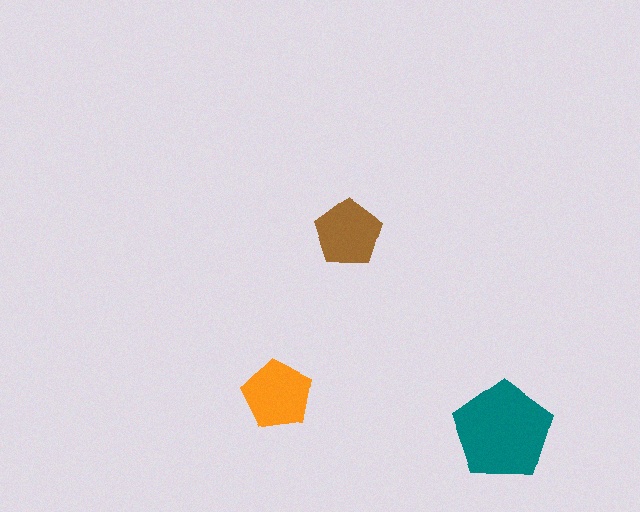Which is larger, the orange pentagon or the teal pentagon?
The teal one.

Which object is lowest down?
The teal pentagon is bottommost.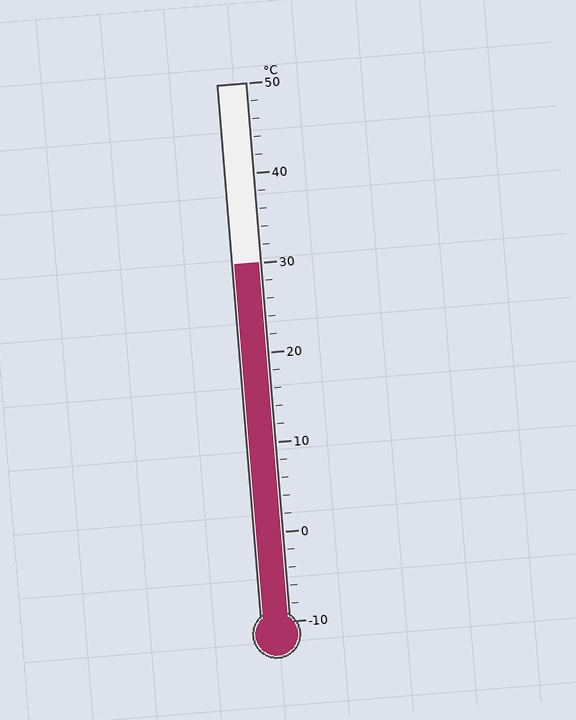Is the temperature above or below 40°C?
The temperature is below 40°C.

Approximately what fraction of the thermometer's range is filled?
The thermometer is filled to approximately 65% of its range.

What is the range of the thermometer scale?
The thermometer scale ranges from -10°C to 50°C.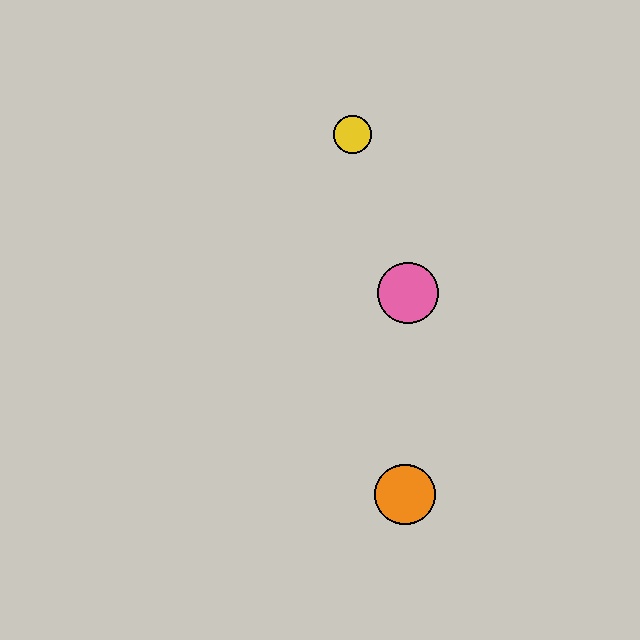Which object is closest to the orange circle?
The pink circle is closest to the orange circle.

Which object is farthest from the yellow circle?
The orange circle is farthest from the yellow circle.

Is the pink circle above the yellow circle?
No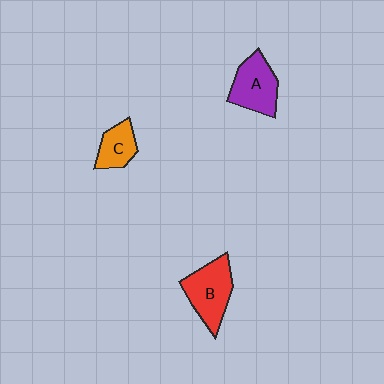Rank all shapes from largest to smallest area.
From largest to smallest: B (red), A (purple), C (orange).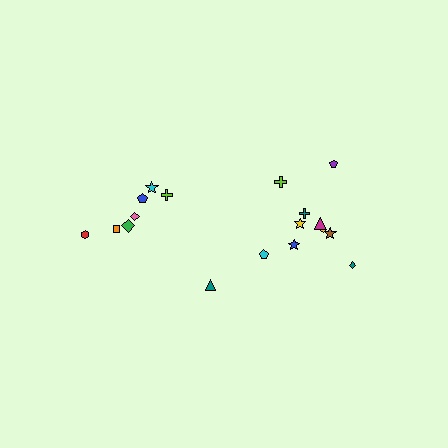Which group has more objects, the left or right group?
The right group.